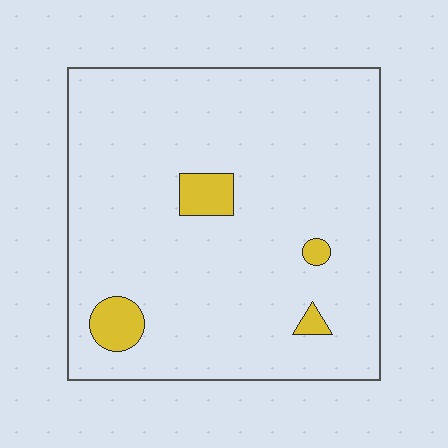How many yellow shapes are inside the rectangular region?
4.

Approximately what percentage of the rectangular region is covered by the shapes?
Approximately 5%.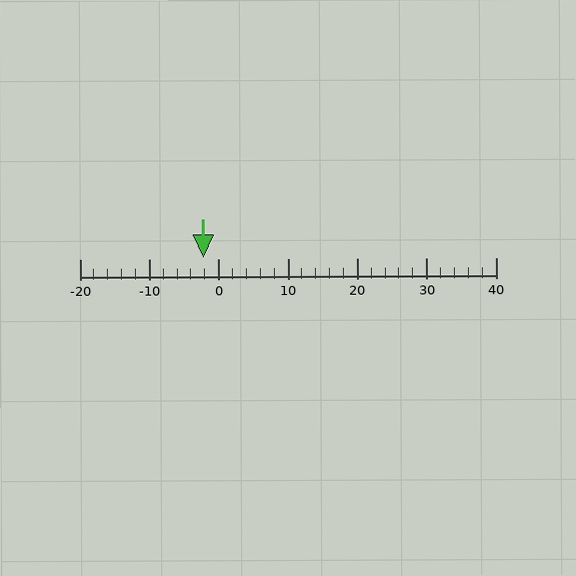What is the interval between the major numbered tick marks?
The major tick marks are spaced 10 units apart.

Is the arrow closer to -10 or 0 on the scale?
The arrow is closer to 0.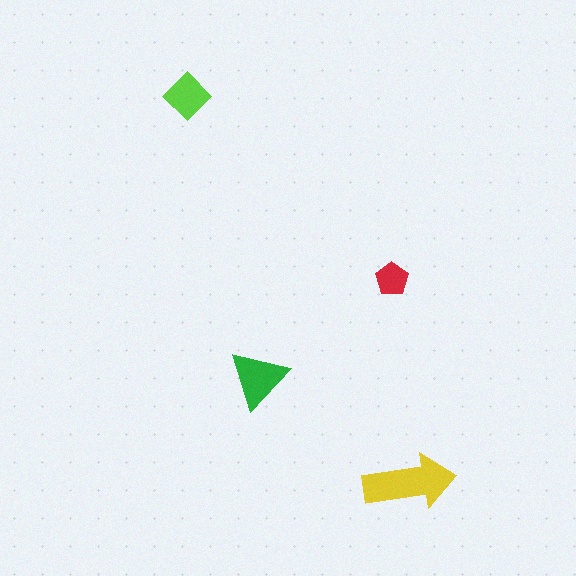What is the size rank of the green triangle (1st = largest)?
2nd.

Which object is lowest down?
The yellow arrow is bottommost.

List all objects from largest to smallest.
The yellow arrow, the green triangle, the lime diamond, the red pentagon.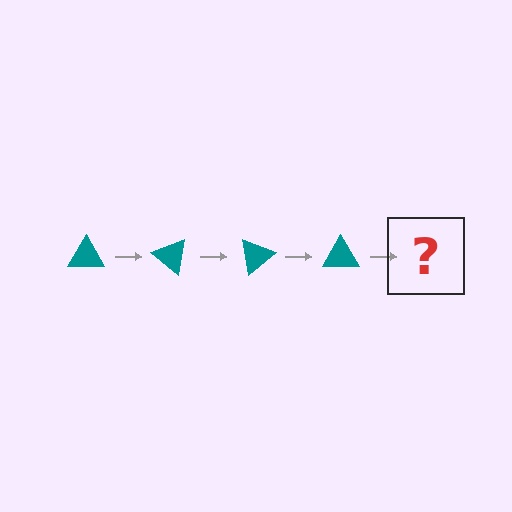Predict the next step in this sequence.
The next step is a teal triangle rotated 160 degrees.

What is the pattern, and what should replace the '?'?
The pattern is that the triangle rotates 40 degrees each step. The '?' should be a teal triangle rotated 160 degrees.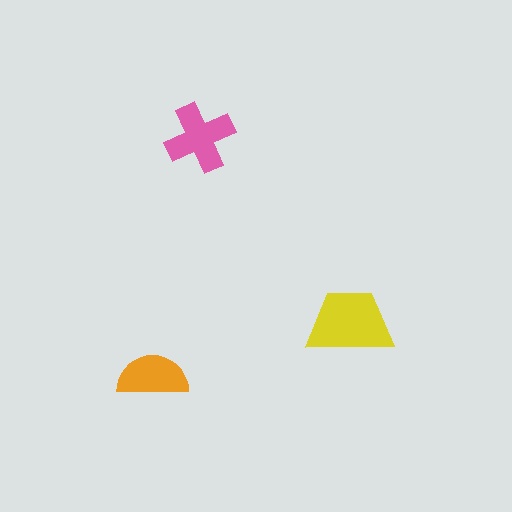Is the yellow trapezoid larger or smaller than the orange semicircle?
Larger.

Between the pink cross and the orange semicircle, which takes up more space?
The pink cross.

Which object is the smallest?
The orange semicircle.